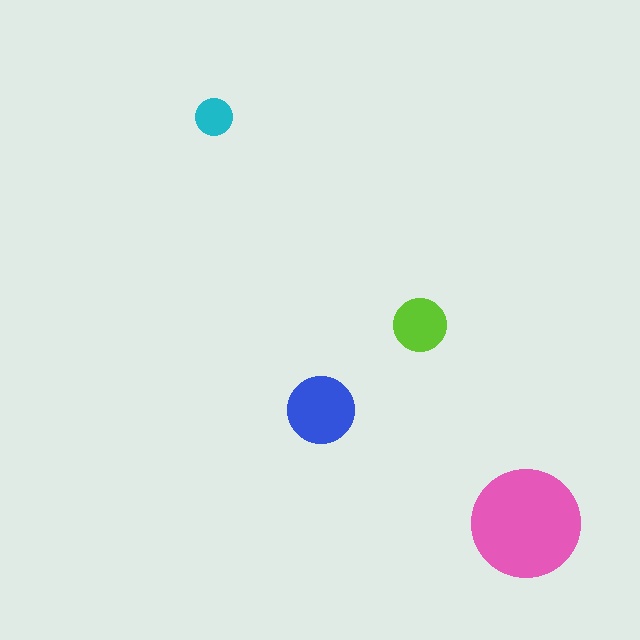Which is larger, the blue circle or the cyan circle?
The blue one.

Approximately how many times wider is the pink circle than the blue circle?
About 1.5 times wider.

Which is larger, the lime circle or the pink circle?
The pink one.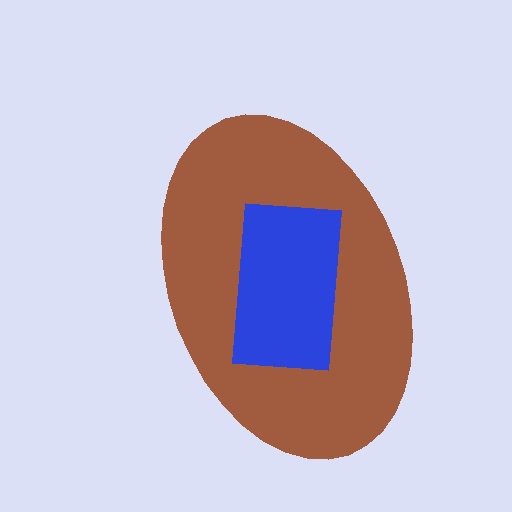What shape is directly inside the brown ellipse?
The blue rectangle.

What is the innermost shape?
The blue rectangle.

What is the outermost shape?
The brown ellipse.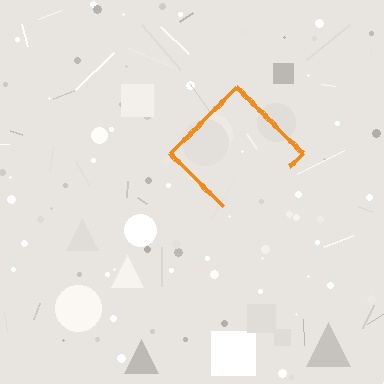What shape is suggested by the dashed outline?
The dashed outline suggests a diamond.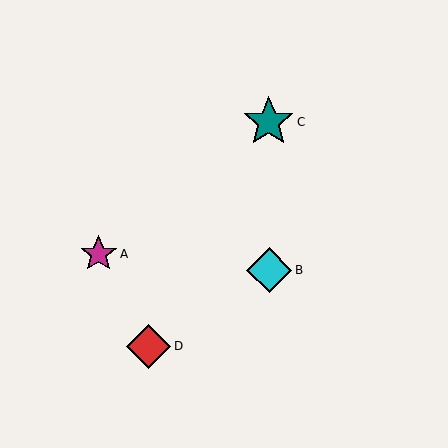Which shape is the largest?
The teal star (labeled C) is the largest.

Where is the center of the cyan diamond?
The center of the cyan diamond is at (269, 270).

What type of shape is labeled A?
Shape A is a magenta star.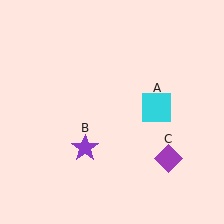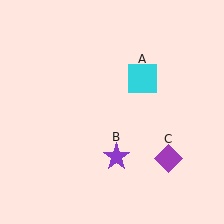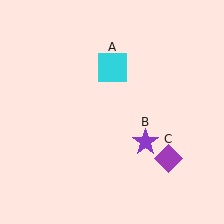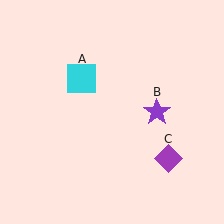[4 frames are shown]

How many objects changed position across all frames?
2 objects changed position: cyan square (object A), purple star (object B).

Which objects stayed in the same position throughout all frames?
Purple diamond (object C) remained stationary.